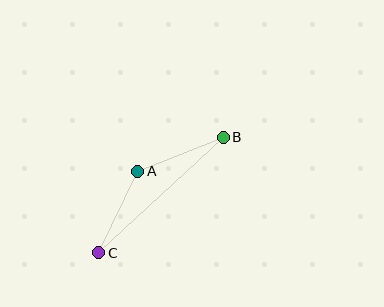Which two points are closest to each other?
Points A and C are closest to each other.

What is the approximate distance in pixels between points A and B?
The distance between A and B is approximately 92 pixels.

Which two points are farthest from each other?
Points B and C are farthest from each other.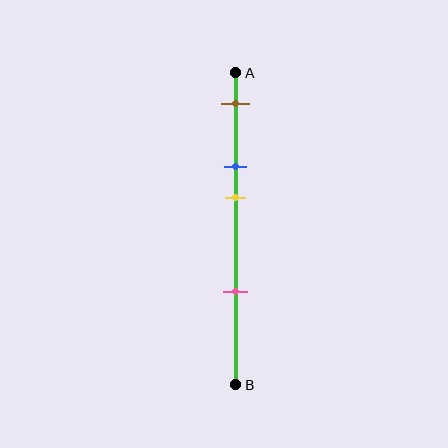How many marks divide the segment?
There are 4 marks dividing the segment.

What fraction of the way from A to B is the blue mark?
The blue mark is approximately 30% (0.3) of the way from A to B.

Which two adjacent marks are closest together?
The blue and yellow marks are the closest adjacent pair.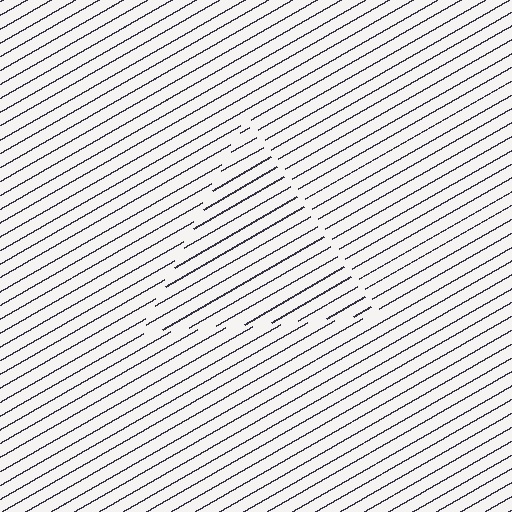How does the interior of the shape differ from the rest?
The interior of the shape contains the same grating, shifted by half a period — the contour is defined by the phase discontinuity where line-ends from the inner and outer gratings abut.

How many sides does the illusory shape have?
3 sides — the line-ends trace a triangle.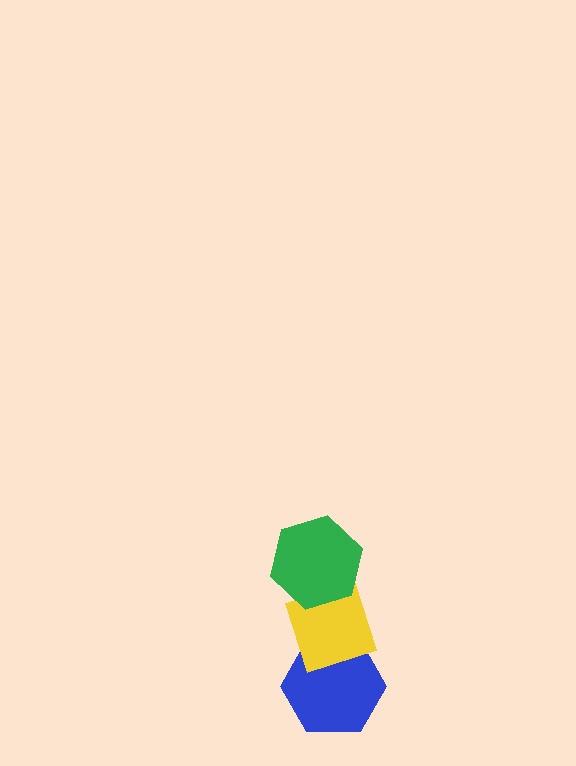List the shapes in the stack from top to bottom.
From top to bottom: the green hexagon, the yellow diamond, the blue hexagon.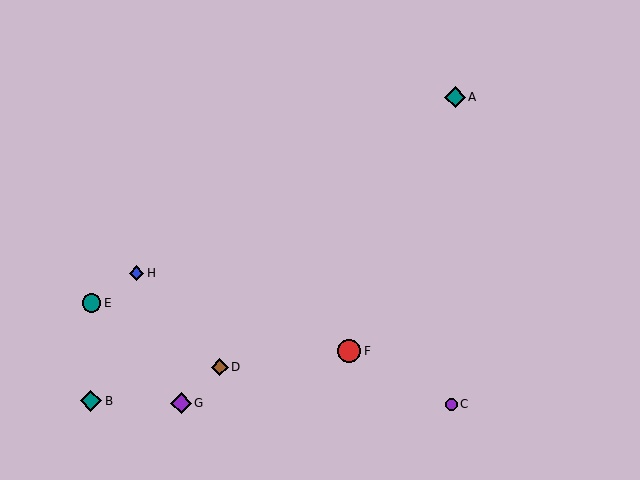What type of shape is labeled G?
Shape G is a purple diamond.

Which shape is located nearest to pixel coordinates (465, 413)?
The purple circle (labeled C) at (451, 404) is nearest to that location.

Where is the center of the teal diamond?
The center of the teal diamond is at (455, 97).